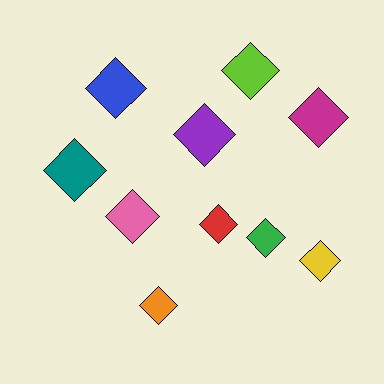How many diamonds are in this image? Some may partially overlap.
There are 10 diamonds.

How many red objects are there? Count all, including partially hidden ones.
There is 1 red object.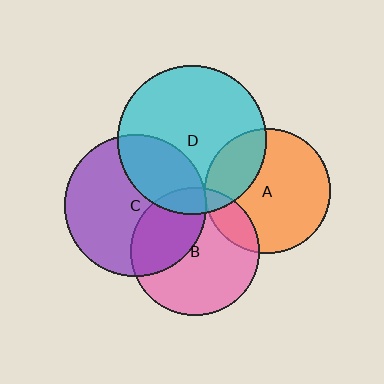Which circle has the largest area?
Circle D (cyan).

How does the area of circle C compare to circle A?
Approximately 1.3 times.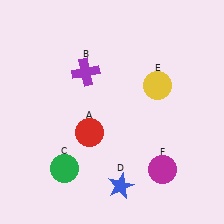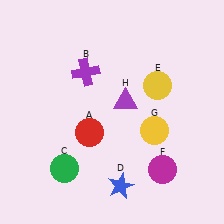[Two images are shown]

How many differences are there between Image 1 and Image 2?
There are 2 differences between the two images.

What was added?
A yellow circle (G), a purple triangle (H) were added in Image 2.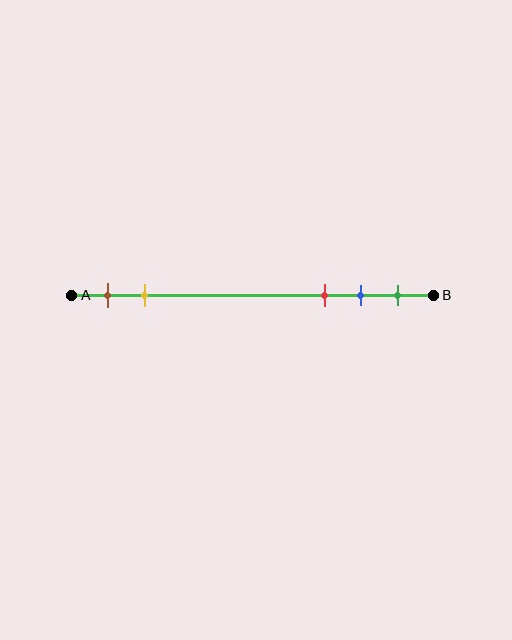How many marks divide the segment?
There are 5 marks dividing the segment.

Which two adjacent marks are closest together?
The blue and green marks are the closest adjacent pair.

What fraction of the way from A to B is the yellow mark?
The yellow mark is approximately 20% (0.2) of the way from A to B.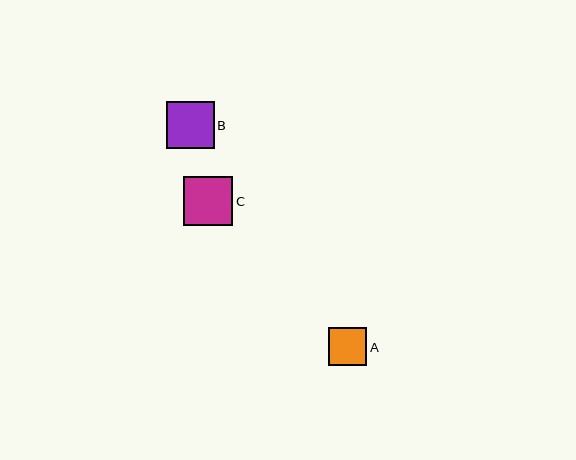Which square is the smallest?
Square A is the smallest with a size of approximately 38 pixels.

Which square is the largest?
Square C is the largest with a size of approximately 49 pixels.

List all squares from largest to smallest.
From largest to smallest: C, B, A.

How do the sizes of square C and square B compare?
Square C and square B are approximately the same size.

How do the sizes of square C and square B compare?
Square C and square B are approximately the same size.